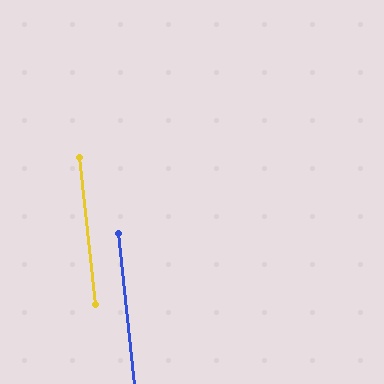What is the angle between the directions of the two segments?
Approximately 0 degrees.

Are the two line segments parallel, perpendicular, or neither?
Parallel — their directions differ by only 0.2°.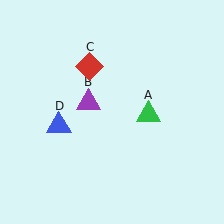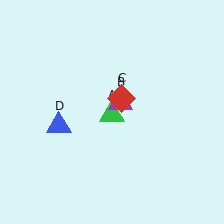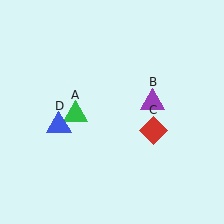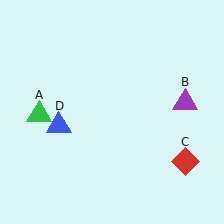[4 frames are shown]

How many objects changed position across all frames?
3 objects changed position: green triangle (object A), purple triangle (object B), red diamond (object C).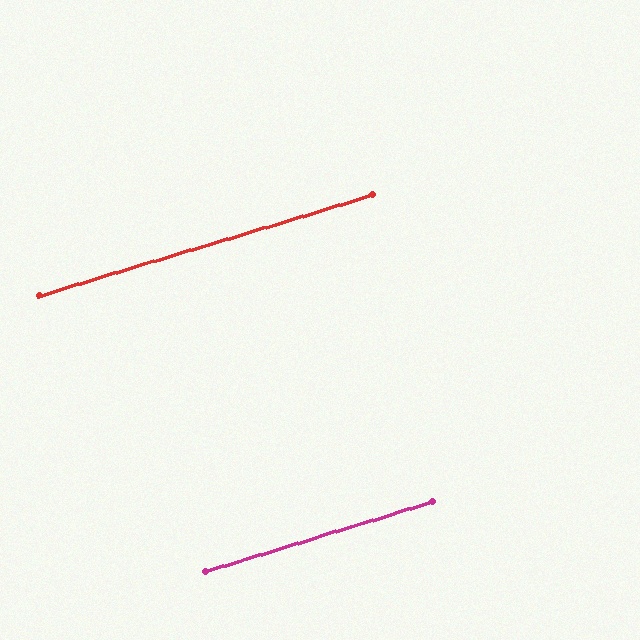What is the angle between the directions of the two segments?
Approximately 0 degrees.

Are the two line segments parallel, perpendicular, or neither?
Parallel — their directions differ by only 0.3°.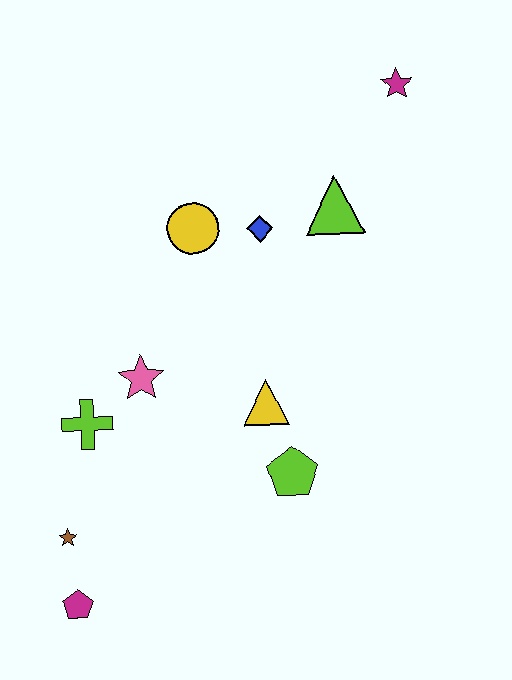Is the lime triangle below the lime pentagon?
No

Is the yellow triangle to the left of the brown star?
No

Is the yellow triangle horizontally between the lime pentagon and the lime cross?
Yes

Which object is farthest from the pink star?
The magenta star is farthest from the pink star.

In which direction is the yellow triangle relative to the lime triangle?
The yellow triangle is below the lime triangle.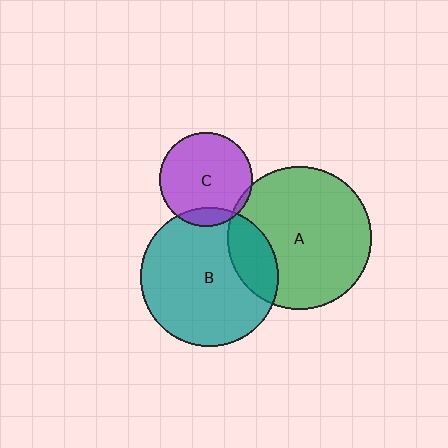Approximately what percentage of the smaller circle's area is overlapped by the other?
Approximately 5%.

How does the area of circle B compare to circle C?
Approximately 2.2 times.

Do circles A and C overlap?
Yes.